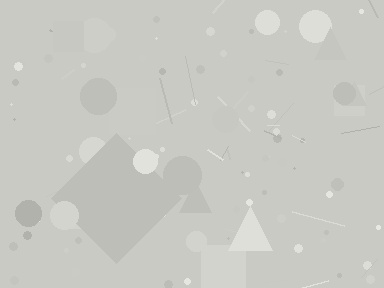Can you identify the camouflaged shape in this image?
The camouflaged shape is a diamond.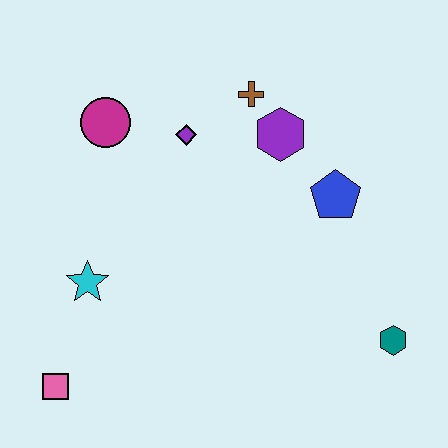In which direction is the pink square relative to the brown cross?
The pink square is below the brown cross.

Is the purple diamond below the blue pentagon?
No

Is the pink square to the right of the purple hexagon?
No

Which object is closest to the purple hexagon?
The brown cross is closest to the purple hexagon.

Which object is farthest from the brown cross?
The pink square is farthest from the brown cross.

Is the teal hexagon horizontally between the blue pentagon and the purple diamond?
No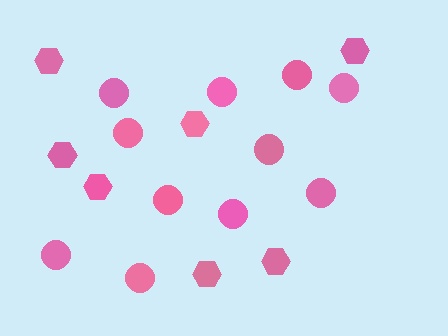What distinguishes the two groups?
There are 2 groups: one group of circles (11) and one group of hexagons (7).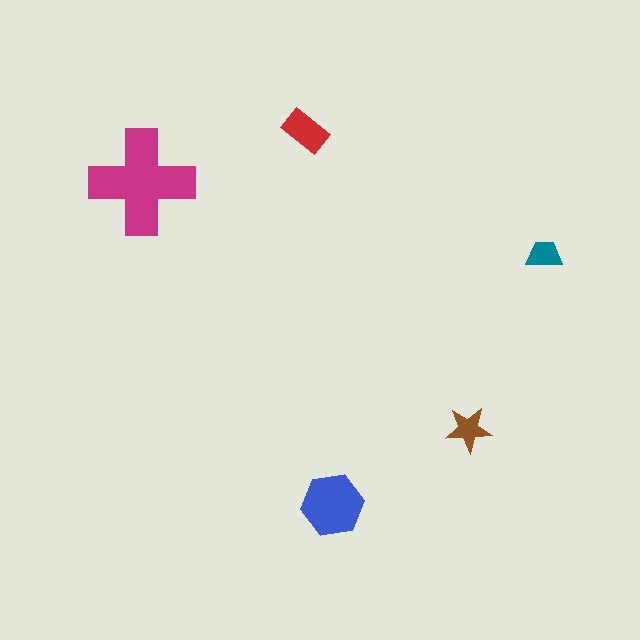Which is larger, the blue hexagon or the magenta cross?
The magenta cross.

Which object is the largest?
The magenta cross.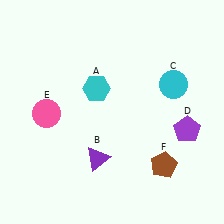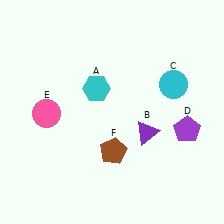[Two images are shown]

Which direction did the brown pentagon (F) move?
The brown pentagon (F) moved left.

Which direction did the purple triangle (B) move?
The purple triangle (B) moved right.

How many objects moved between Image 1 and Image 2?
2 objects moved between the two images.